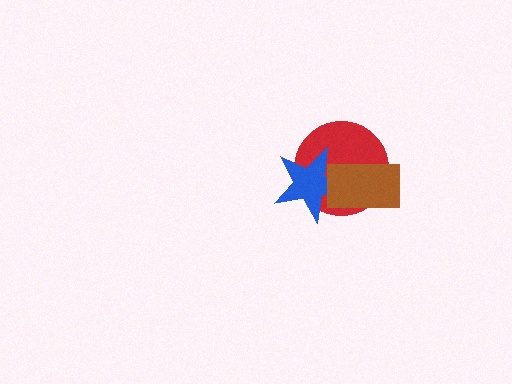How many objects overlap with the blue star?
2 objects overlap with the blue star.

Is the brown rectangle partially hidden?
No, no other shape covers it.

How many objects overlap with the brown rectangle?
2 objects overlap with the brown rectangle.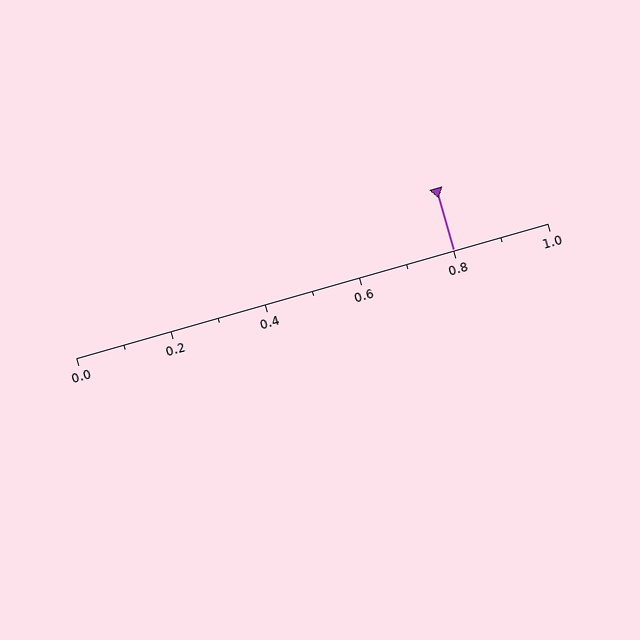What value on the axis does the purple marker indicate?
The marker indicates approximately 0.8.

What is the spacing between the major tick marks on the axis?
The major ticks are spaced 0.2 apart.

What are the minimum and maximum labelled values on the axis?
The axis runs from 0.0 to 1.0.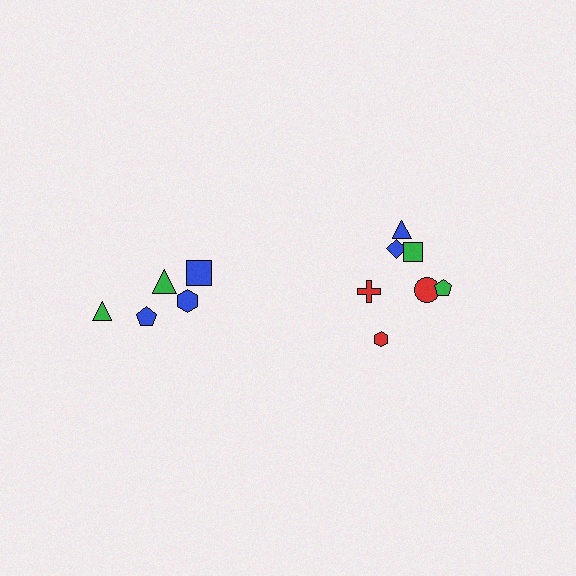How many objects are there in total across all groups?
There are 12 objects.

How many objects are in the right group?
There are 7 objects.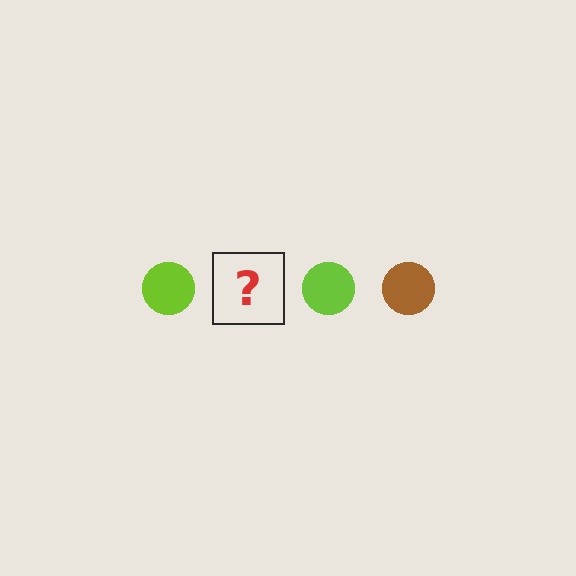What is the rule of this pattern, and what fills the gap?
The rule is that the pattern cycles through lime, brown circles. The gap should be filled with a brown circle.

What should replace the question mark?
The question mark should be replaced with a brown circle.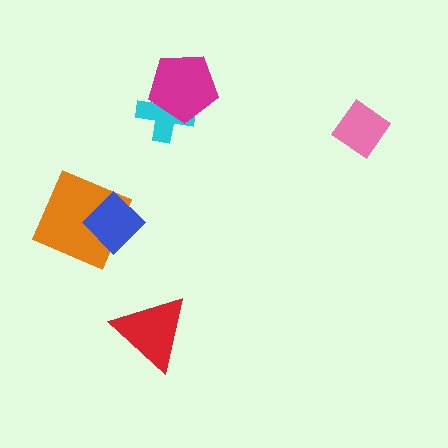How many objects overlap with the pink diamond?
0 objects overlap with the pink diamond.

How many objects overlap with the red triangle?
0 objects overlap with the red triangle.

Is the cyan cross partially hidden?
Yes, it is partially covered by another shape.